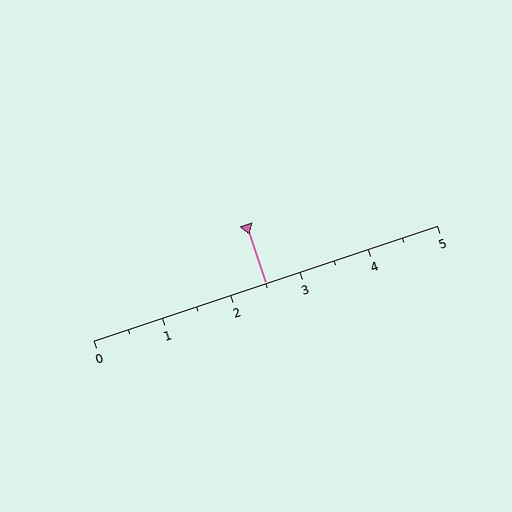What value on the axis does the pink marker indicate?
The marker indicates approximately 2.5.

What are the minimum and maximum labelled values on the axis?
The axis runs from 0 to 5.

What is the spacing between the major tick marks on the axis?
The major ticks are spaced 1 apart.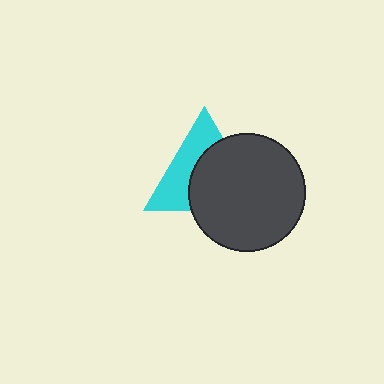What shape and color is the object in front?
The object in front is a dark gray circle.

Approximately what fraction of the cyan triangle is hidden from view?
Roughly 55% of the cyan triangle is hidden behind the dark gray circle.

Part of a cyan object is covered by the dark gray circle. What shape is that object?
It is a triangle.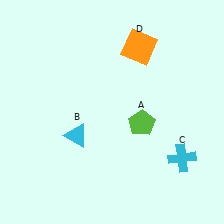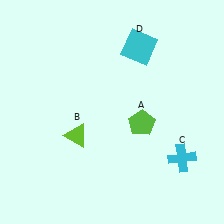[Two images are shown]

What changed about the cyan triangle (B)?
In Image 1, B is cyan. In Image 2, it changed to lime.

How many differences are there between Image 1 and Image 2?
There are 2 differences between the two images.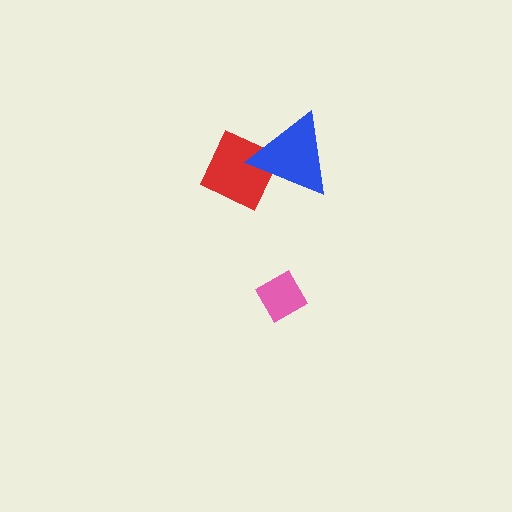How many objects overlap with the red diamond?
1 object overlaps with the red diamond.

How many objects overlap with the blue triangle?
1 object overlaps with the blue triangle.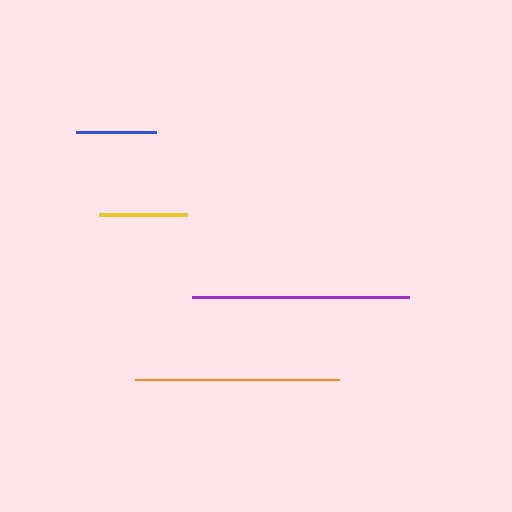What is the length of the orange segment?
The orange segment is approximately 204 pixels long.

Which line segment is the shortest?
The blue line is the shortest at approximately 80 pixels.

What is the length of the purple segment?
The purple segment is approximately 217 pixels long.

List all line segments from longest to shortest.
From longest to shortest: purple, orange, yellow, blue.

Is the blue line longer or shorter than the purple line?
The purple line is longer than the blue line.